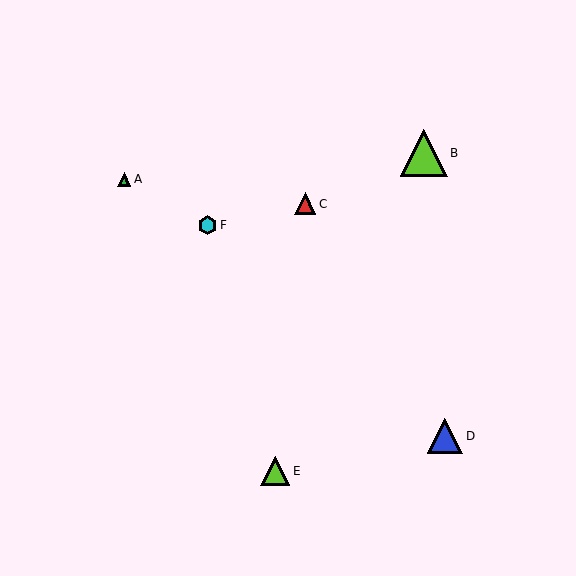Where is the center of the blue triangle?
The center of the blue triangle is at (445, 436).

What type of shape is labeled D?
Shape D is a blue triangle.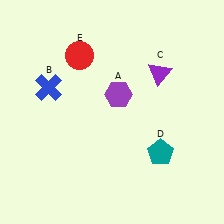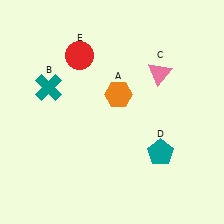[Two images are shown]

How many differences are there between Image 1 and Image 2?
There are 3 differences between the two images.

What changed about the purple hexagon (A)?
In Image 1, A is purple. In Image 2, it changed to orange.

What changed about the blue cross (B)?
In Image 1, B is blue. In Image 2, it changed to teal.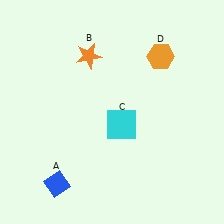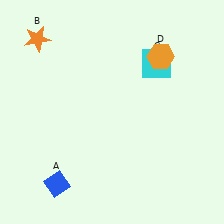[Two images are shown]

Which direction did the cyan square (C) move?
The cyan square (C) moved up.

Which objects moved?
The objects that moved are: the orange star (B), the cyan square (C).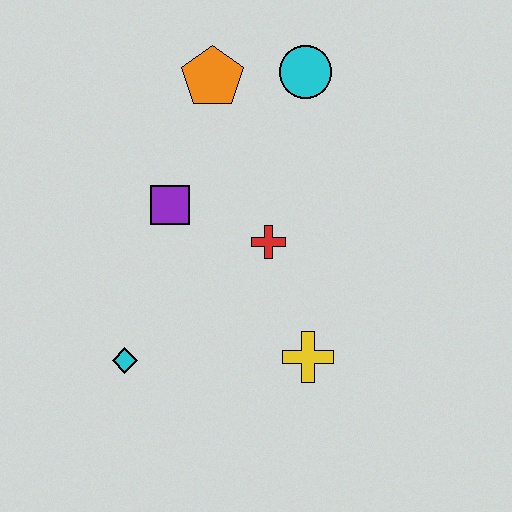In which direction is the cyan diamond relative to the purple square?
The cyan diamond is below the purple square.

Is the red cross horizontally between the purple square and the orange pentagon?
No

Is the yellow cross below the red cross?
Yes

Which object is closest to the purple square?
The red cross is closest to the purple square.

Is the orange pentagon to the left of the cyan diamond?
No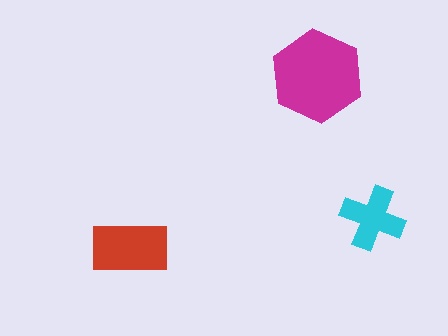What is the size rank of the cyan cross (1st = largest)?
3rd.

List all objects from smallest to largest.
The cyan cross, the red rectangle, the magenta hexagon.